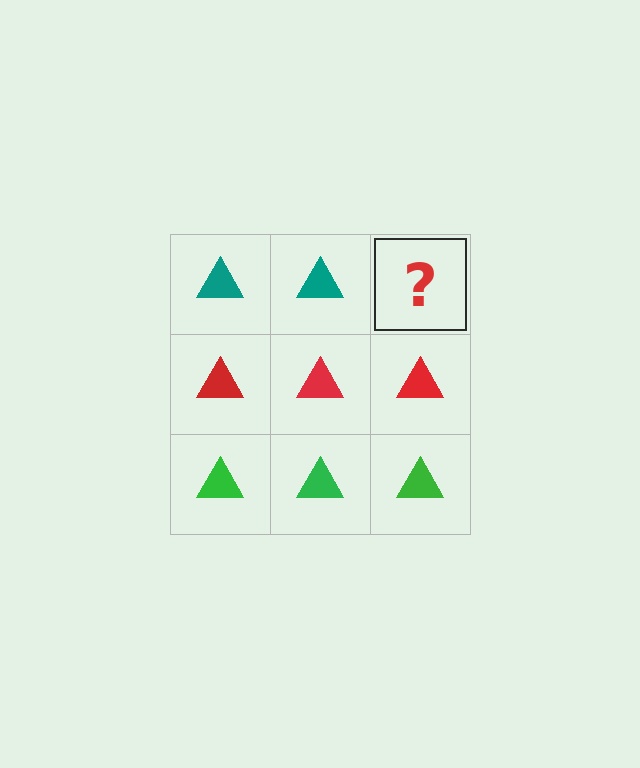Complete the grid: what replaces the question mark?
The question mark should be replaced with a teal triangle.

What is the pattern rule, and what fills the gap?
The rule is that each row has a consistent color. The gap should be filled with a teal triangle.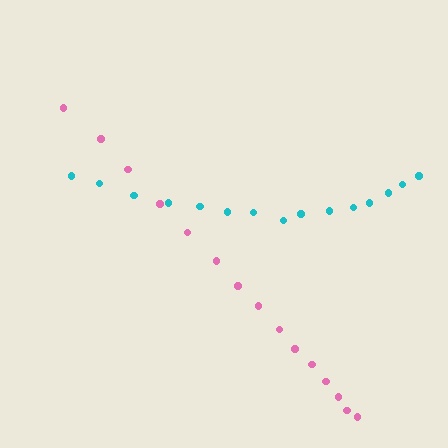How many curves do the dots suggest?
There are 2 distinct paths.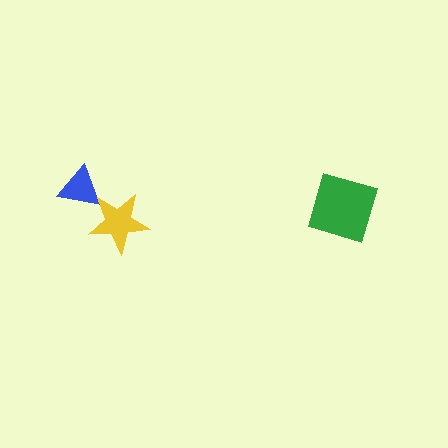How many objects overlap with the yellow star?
1 object overlaps with the yellow star.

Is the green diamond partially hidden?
No, no other shape covers it.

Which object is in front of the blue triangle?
The yellow star is in front of the blue triangle.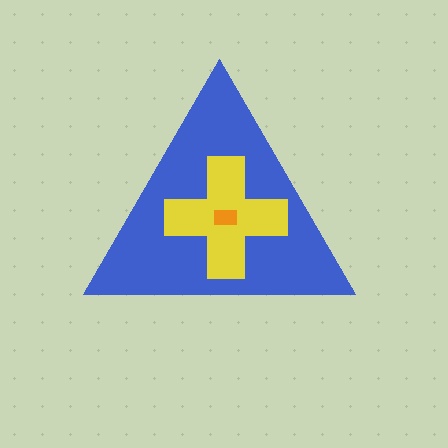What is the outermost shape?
The blue triangle.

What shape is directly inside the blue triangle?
The yellow cross.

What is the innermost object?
The orange rectangle.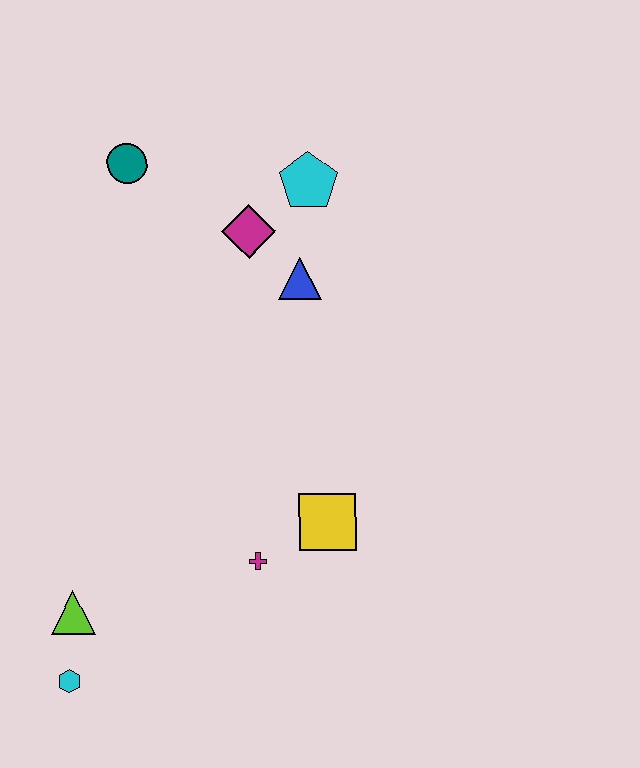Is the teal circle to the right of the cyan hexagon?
Yes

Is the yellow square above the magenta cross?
Yes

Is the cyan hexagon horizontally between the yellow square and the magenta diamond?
No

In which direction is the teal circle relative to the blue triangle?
The teal circle is to the left of the blue triangle.